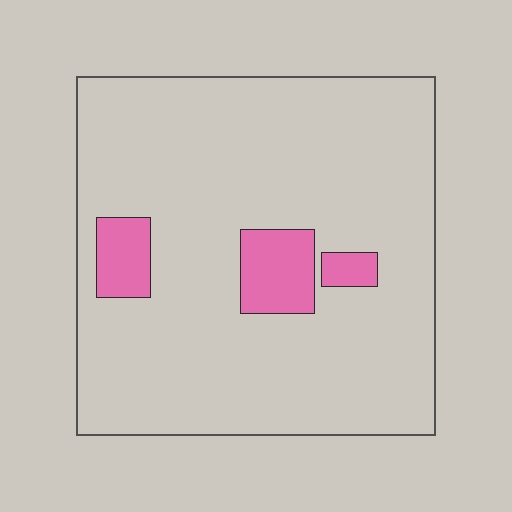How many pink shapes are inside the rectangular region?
3.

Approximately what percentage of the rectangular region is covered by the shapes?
Approximately 10%.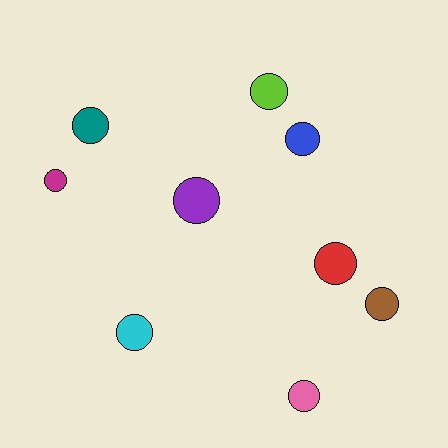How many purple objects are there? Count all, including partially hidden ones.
There is 1 purple object.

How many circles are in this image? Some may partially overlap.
There are 9 circles.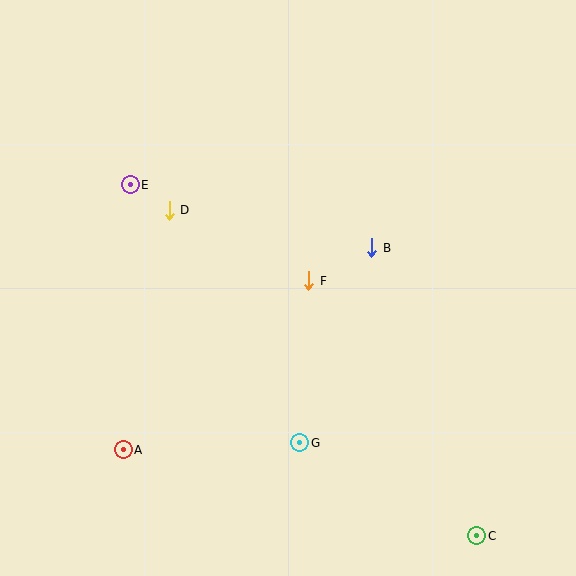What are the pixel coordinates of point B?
Point B is at (372, 248).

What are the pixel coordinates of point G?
Point G is at (300, 443).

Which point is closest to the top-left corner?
Point E is closest to the top-left corner.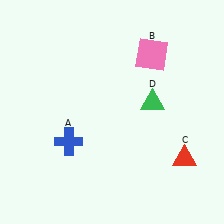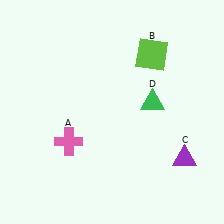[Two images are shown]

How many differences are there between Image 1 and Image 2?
There are 3 differences between the two images.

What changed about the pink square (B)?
In Image 1, B is pink. In Image 2, it changed to lime.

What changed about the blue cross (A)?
In Image 1, A is blue. In Image 2, it changed to pink.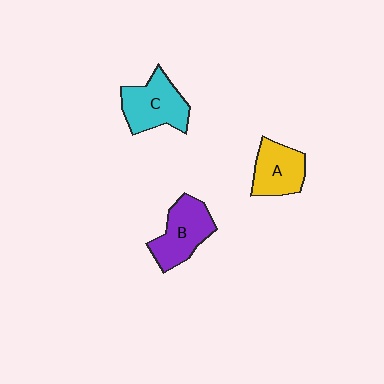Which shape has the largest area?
Shape C (cyan).